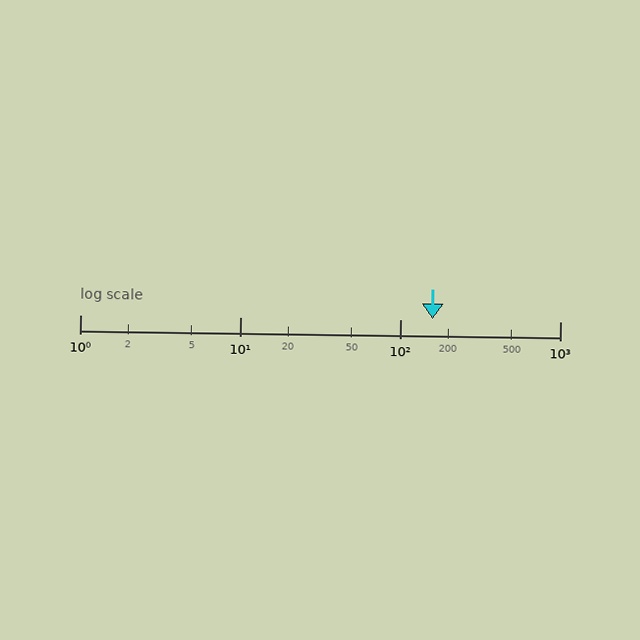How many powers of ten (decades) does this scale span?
The scale spans 3 decades, from 1 to 1000.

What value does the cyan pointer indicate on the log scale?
The pointer indicates approximately 160.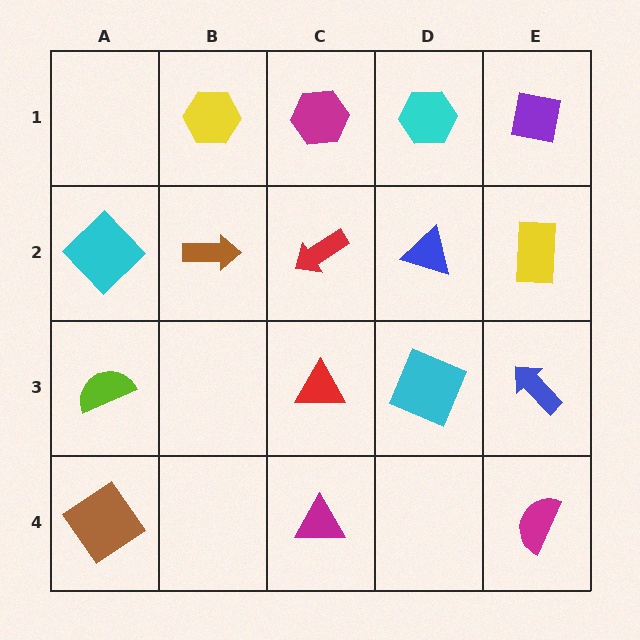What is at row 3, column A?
A lime semicircle.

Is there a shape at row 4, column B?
No, that cell is empty.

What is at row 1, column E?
A purple square.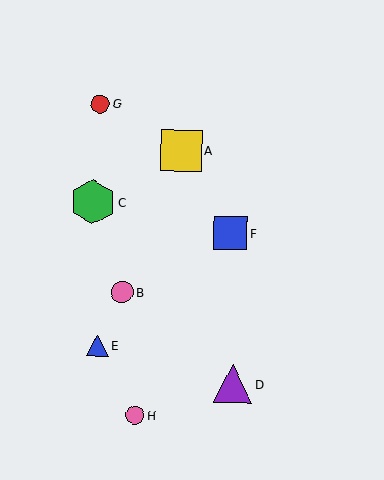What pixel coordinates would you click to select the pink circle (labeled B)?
Click at (122, 292) to select the pink circle B.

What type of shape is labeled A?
Shape A is a yellow square.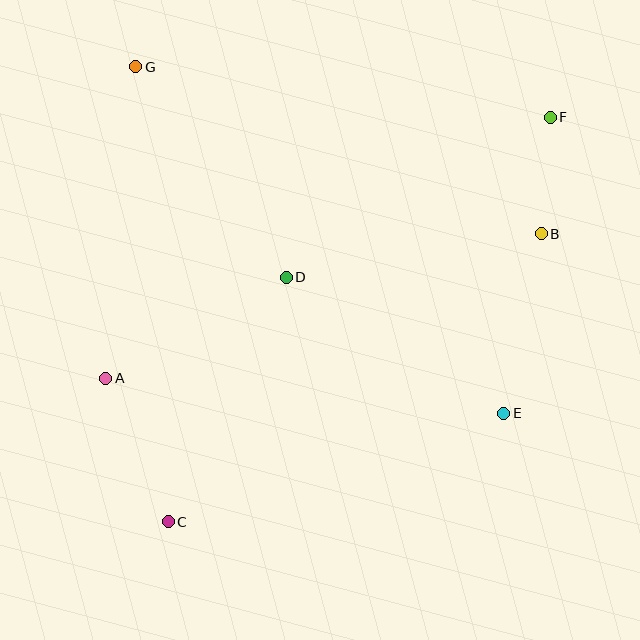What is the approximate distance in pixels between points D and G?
The distance between D and G is approximately 259 pixels.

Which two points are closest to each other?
Points B and F are closest to each other.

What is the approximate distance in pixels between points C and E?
The distance between C and E is approximately 353 pixels.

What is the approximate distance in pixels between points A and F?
The distance between A and F is approximately 515 pixels.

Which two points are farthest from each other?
Points C and F are farthest from each other.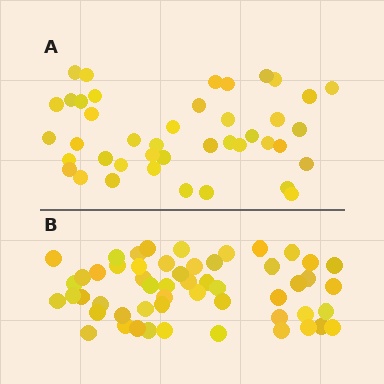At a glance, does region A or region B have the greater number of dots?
Region B (the bottom region) has more dots.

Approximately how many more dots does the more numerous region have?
Region B has roughly 12 or so more dots than region A.